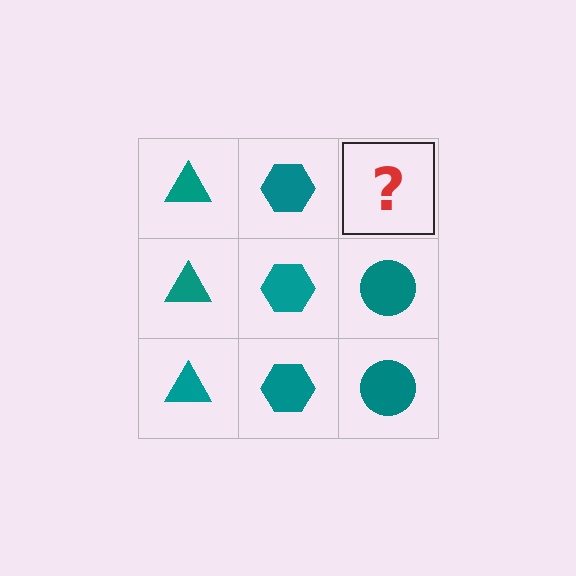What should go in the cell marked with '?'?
The missing cell should contain a teal circle.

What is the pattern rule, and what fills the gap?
The rule is that each column has a consistent shape. The gap should be filled with a teal circle.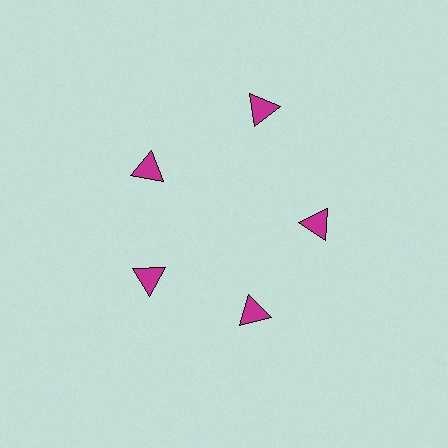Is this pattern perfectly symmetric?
No. The 5 magenta triangles are arranged in a ring, but one element near the 1 o'clock position is pushed outward from the center, breaking the 5-fold rotational symmetry.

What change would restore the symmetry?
The symmetry would be restored by moving it inward, back onto the ring so that all 5 triangles sit at equal angles and equal distance from the center.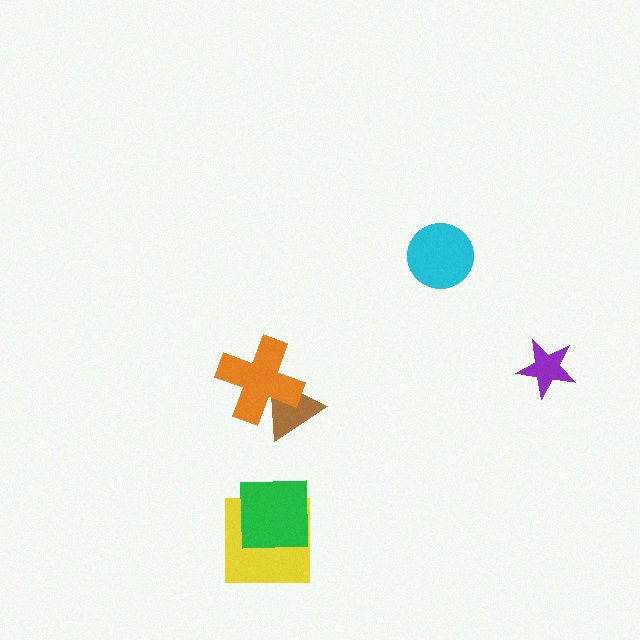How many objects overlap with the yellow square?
1 object overlaps with the yellow square.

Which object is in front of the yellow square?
The green square is in front of the yellow square.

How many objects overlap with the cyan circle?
0 objects overlap with the cyan circle.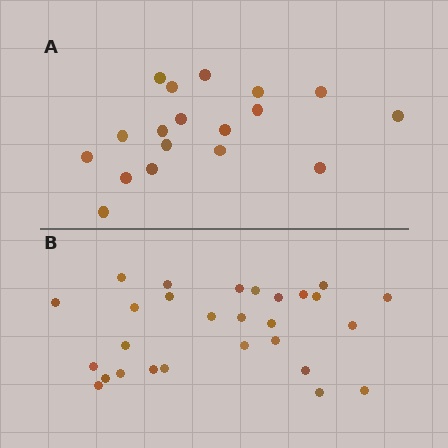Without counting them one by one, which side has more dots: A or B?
Region B (the bottom region) has more dots.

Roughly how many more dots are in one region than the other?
Region B has roughly 10 or so more dots than region A.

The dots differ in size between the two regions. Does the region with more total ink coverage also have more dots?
No. Region A has more total ink coverage because its dots are larger, but region B actually contains more individual dots. Total area can be misleading — the number of items is what matters here.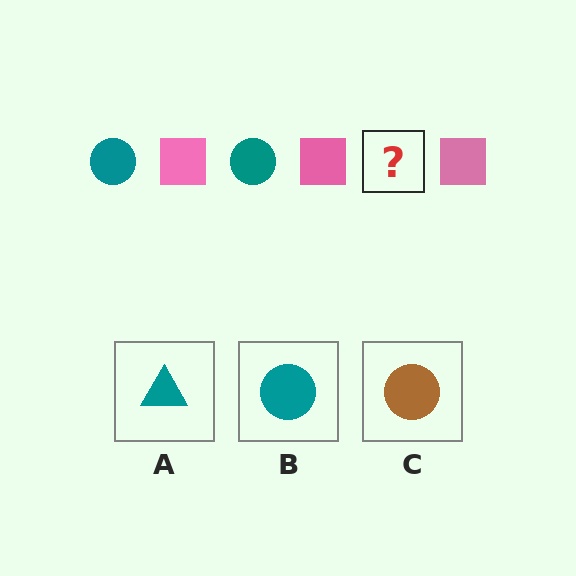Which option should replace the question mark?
Option B.